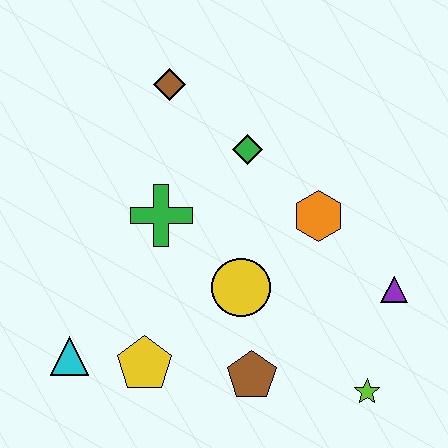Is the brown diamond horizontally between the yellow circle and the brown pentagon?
No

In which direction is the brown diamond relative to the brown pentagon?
The brown diamond is above the brown pentagon.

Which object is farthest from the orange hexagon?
The cyan triangle is farthest from the orange hexagon.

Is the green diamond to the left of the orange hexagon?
Yes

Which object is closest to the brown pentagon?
The yellow circle is closest to the brown pentagon.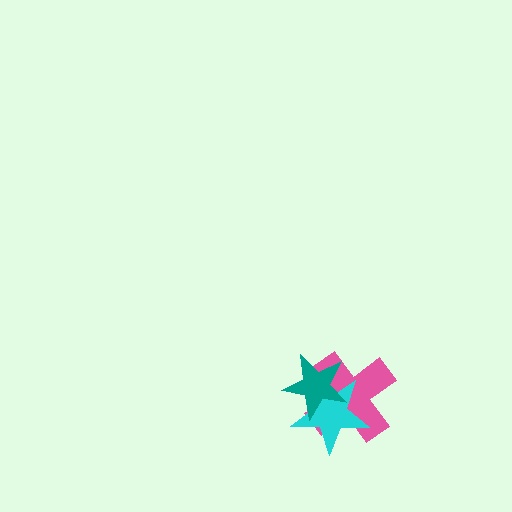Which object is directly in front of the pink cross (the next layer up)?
The cyan star is directly in front of the pink cross.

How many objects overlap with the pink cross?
2 objects overlap with the pink cross.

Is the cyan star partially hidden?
Yes, it is partially covered by another shape.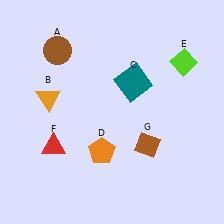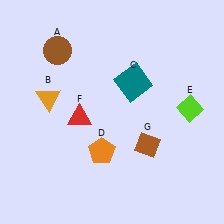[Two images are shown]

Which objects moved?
The objects that moved are: the lime diamond (E), the red triangle (F).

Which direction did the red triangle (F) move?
The red triangle (F) moved up.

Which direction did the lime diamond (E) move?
The lime diamond (E) moved down.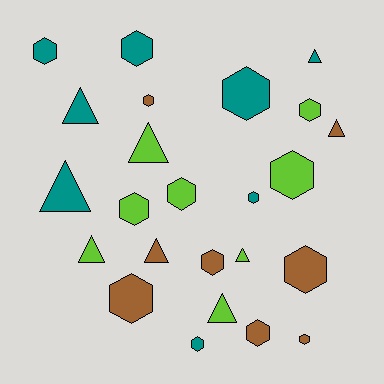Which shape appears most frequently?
Hexagon, with 15 objects.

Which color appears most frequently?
Lime, with 8 objects.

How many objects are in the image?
There are 24 objects.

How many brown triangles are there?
There are 2 brown triangles.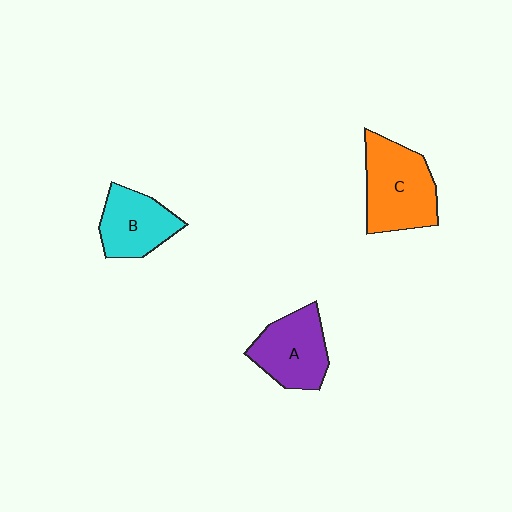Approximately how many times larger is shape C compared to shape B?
Approximately 1.4 times.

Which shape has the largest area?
Shape C (orange).